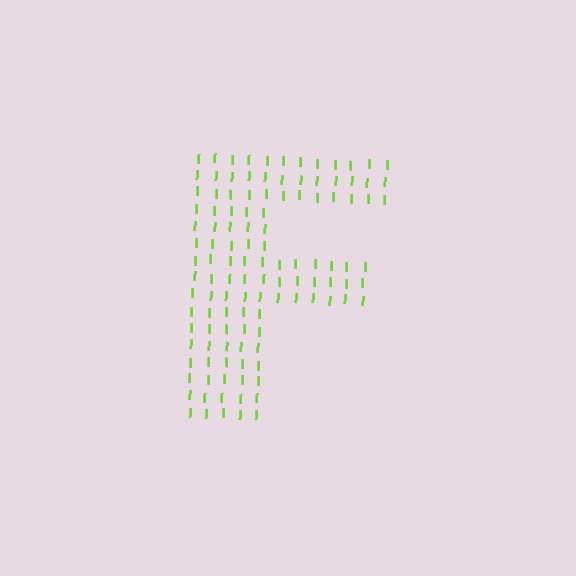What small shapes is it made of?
It is made of small letter I's.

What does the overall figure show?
The overall figure shows the letter F.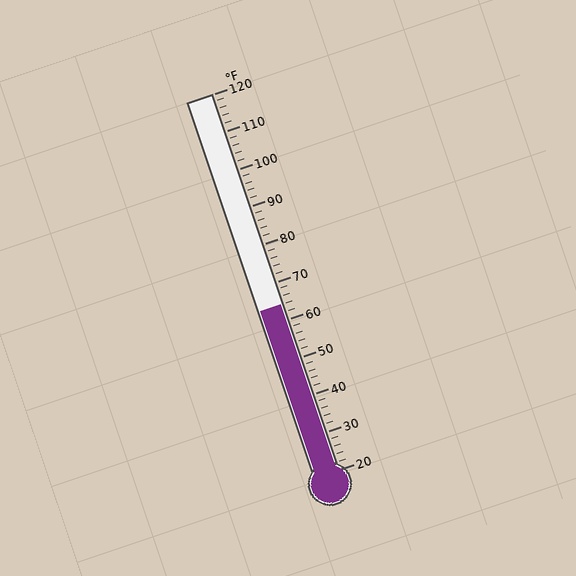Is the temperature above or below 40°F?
The temperature is above 40°F.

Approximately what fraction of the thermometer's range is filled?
The thermometer is filled to approximately 45% of its range.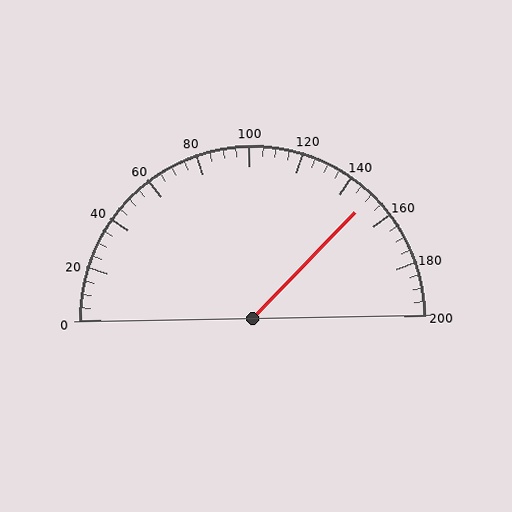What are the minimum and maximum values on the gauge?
The gauge ranges from 0 to 200.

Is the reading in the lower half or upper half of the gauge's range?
The reading is in the upper half of the range (0 to 200).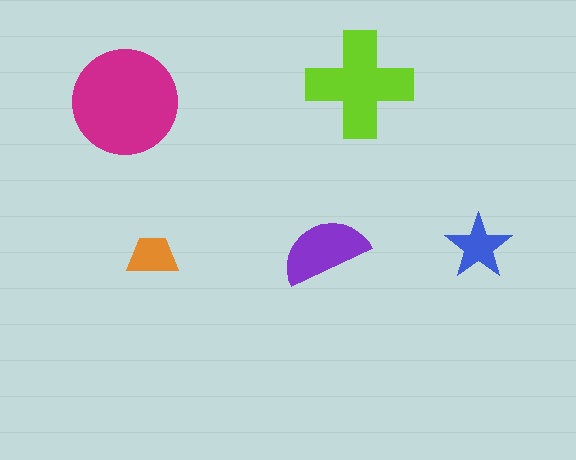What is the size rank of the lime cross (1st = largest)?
2nd.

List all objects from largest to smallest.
The magenta circle, the lime cross, the purple semicircle, the blue star, the orange trapezoid.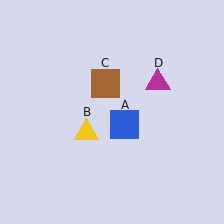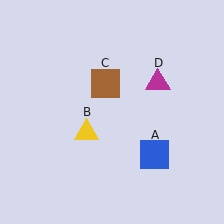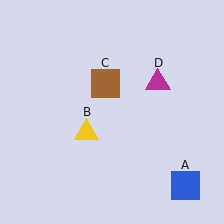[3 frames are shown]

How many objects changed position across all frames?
1 object changed position: blue square (object A).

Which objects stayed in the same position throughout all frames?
Yellow triangle (object B) and brown square (object C) and magenta triangle (object D) remained stationary.